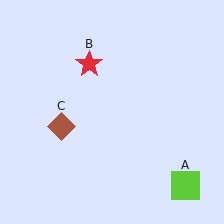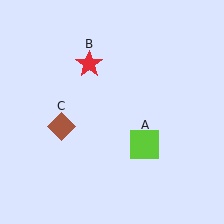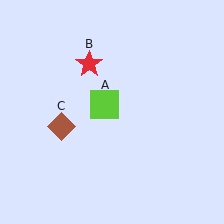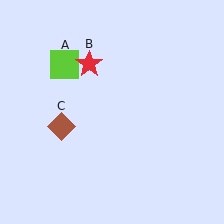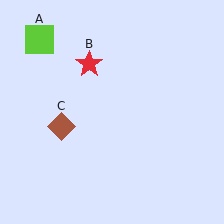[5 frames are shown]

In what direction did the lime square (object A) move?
The lime square (object A) moved up and to the left.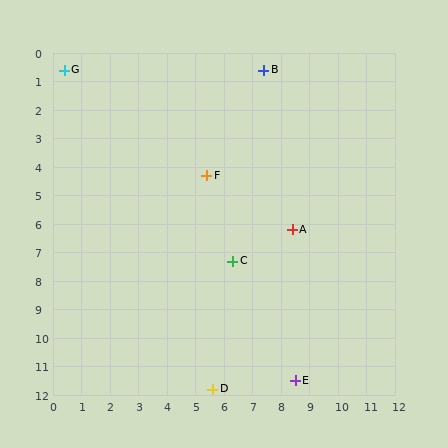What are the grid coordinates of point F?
Point F is at approximately (5.4, 4.3).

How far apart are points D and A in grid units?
Points D and A are about 6.3 grid units apart.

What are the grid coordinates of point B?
Point B is at approximately (7.4, 0.6).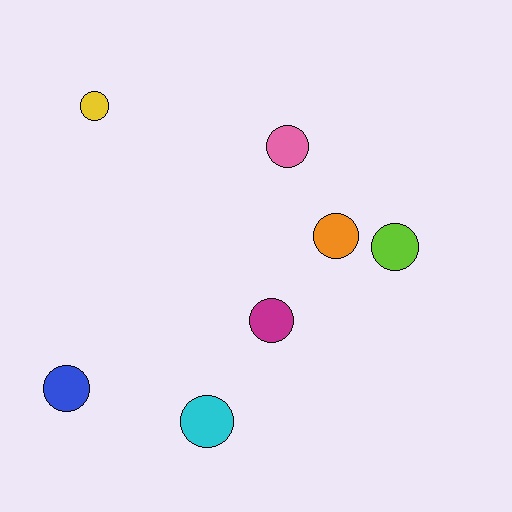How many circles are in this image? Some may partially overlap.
There are 7 circles.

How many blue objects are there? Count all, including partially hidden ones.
There is 1 blue object.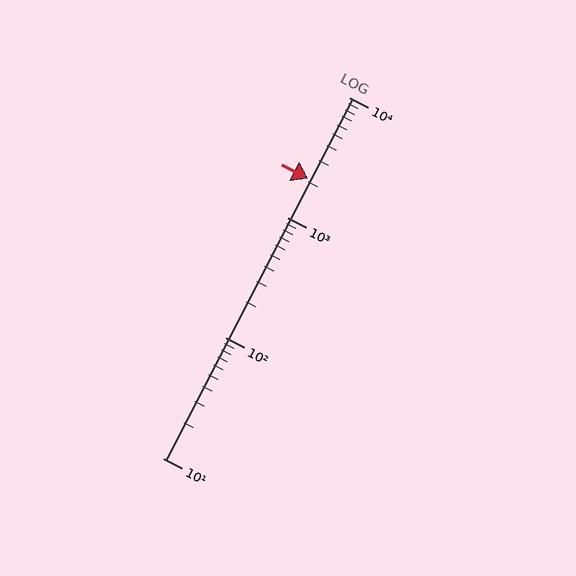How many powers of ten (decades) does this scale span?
The scale spans 3 decades, from 10 to 10000.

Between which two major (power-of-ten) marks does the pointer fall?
The pointer is between 1000 and 10000.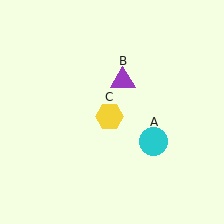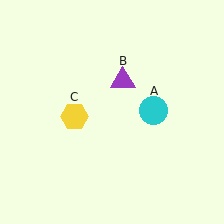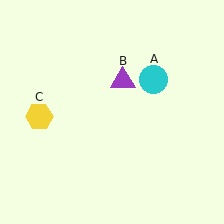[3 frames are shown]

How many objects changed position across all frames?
2 objects changed position: cyan circle (object A), yellow hexagon (object C).